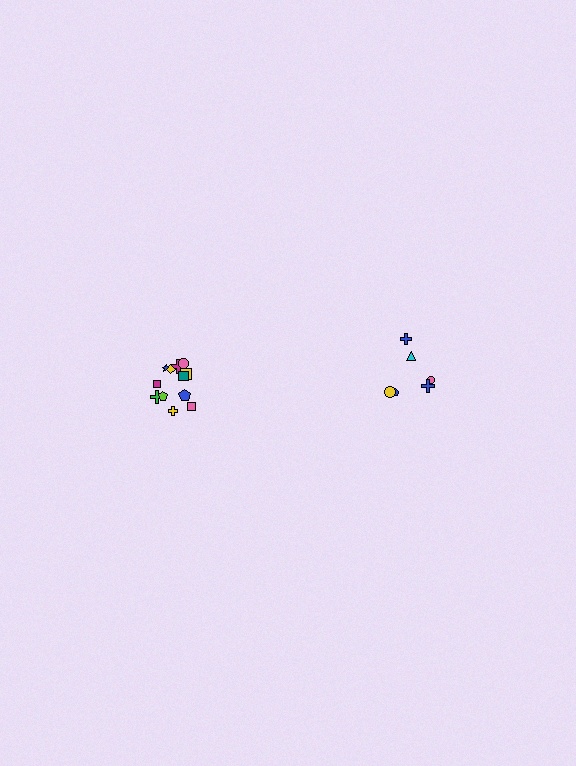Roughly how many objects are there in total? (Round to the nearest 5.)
Roughly 20 objects in total.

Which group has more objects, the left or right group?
The left group.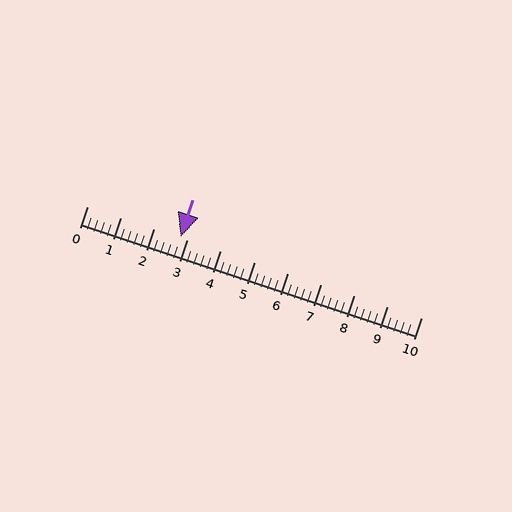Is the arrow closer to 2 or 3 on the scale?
The arrow is closer to 3.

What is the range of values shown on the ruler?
The ruler shows values from 0 to 10.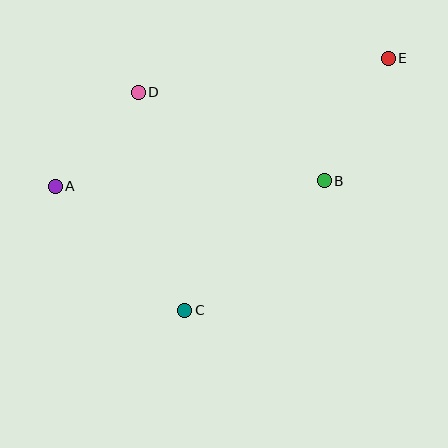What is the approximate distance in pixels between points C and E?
The distance between C and E is approximately 324 pixels.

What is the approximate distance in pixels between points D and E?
The distance between D and E is approximately 252 pixels.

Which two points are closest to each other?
Points A and D are closest to each other.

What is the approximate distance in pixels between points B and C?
The distance between B and C is approximately 190 pixels.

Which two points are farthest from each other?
Points A and E are farthest from each other.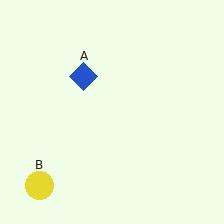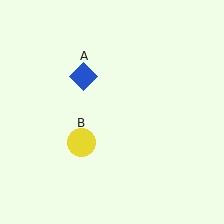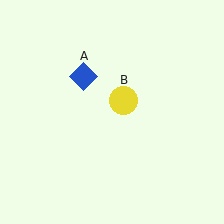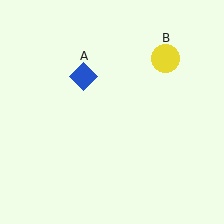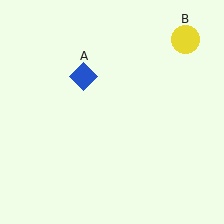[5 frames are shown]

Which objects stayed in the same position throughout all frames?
Blue diamond (object A) remained stationary.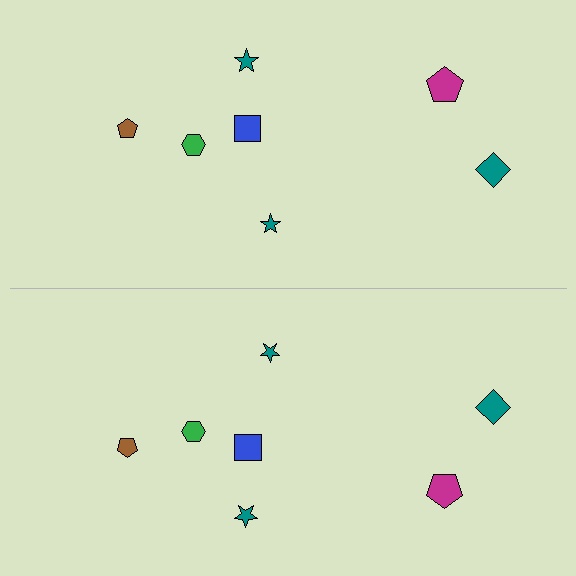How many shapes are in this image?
There are 14 shapes in this image.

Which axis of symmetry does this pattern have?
The pattern has a horizontal axis of symmetry running through the center of the image.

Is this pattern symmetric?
Yes, this pattern has bilateral (reflection) symmetry.